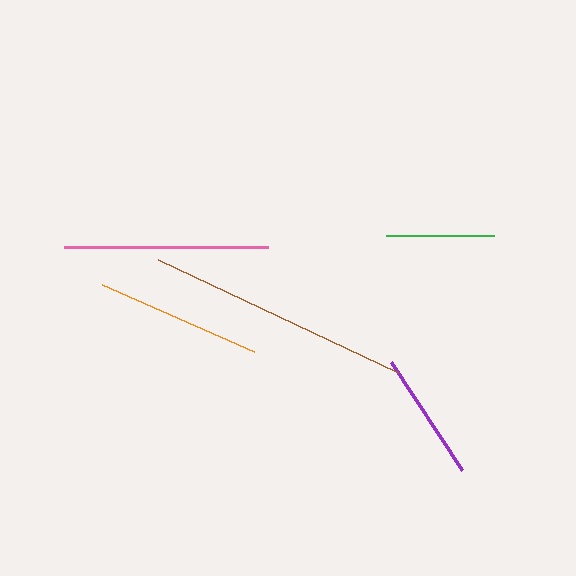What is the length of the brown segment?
The brown segment is approximately 265 pixels long.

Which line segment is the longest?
The brown line is the longest at approximately 265 pixels.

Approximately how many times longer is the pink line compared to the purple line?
The pink line is approximately 1.6 times the length of the purple line.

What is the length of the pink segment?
The pink segment is approximately 204 pixels long.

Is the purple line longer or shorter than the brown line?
The brown line is longer than the purple line.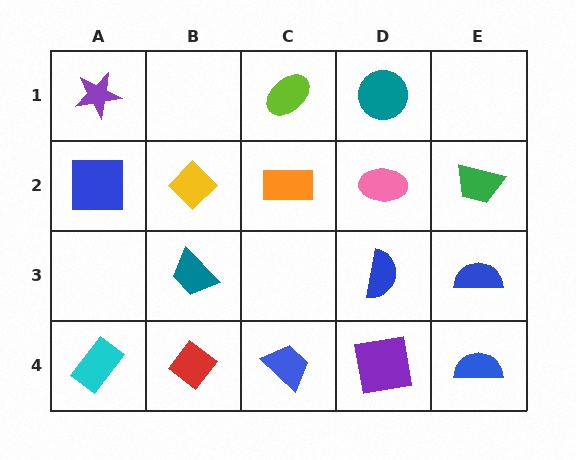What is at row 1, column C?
A lime ellipse.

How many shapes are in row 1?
3 shapes.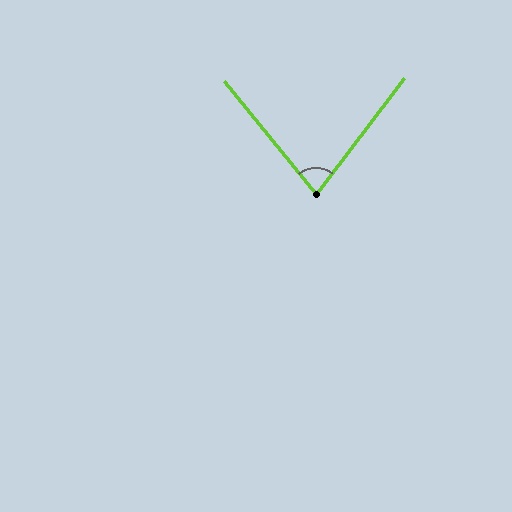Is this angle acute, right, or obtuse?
It is acute.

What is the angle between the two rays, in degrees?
Approximately 76 degrees.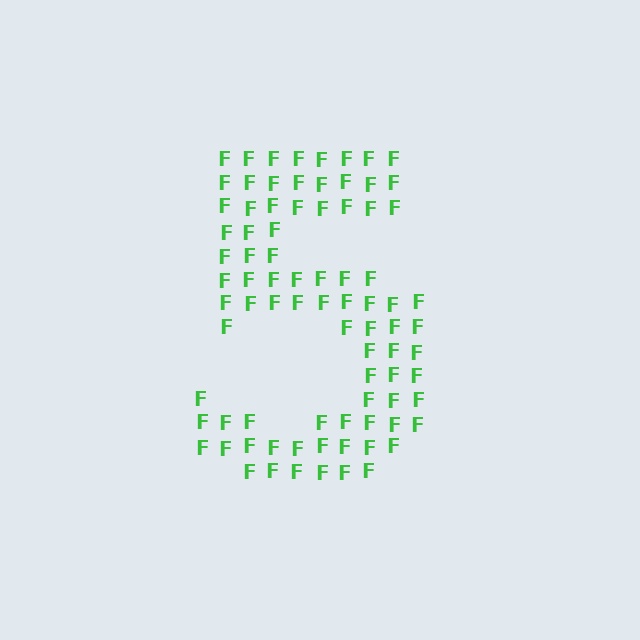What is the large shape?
The large shape is the digit 5.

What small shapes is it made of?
It is made of small letter F's.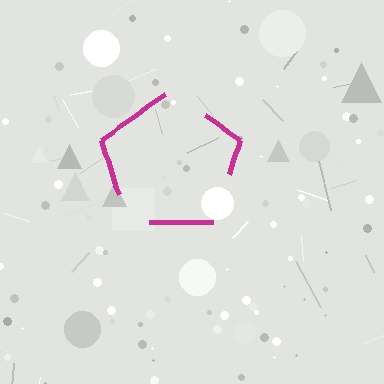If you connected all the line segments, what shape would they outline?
They would outline a pentagon.